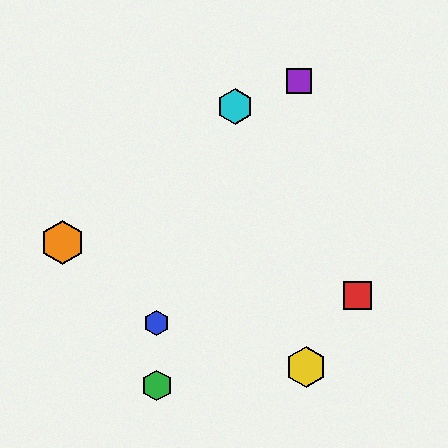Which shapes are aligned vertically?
The blue hexagon, the green hexagon are aligned vertically.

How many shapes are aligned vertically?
2 shapes (the blue hexagon, the green hexagon) are aligned vertically.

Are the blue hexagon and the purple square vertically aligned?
No, the blue hexagon is at x≈157 and the purple square is at x≈299.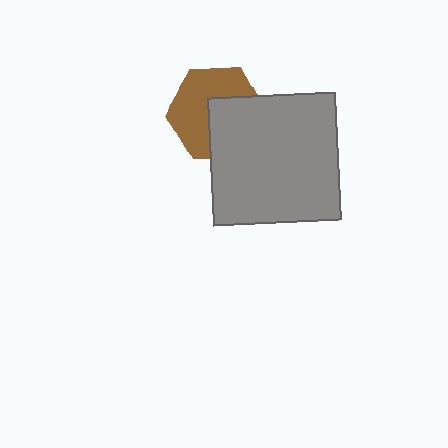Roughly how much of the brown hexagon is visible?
About half of it is visible (roughly 58%).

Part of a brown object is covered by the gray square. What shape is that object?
It is a hexagon.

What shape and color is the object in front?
The object in front is a gray square.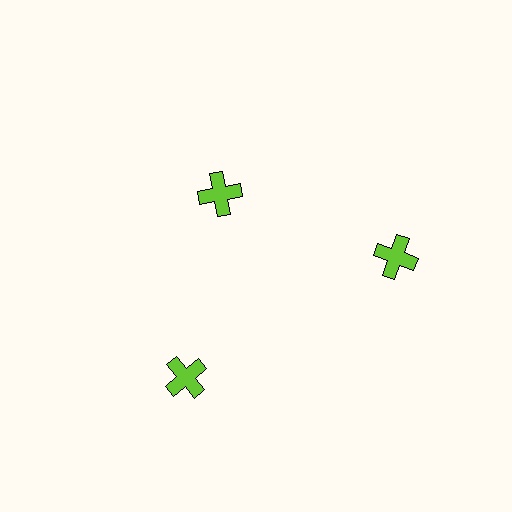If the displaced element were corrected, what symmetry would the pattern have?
It would have 3-fold rotational symmetry — the pattern would map onto itself every 120 degrees.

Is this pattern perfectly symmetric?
No. The 3 lime crosses are arranged in a ring, but one element near the 11 o'clock position is pulled inward toward the center, breaking the 3-fold rotational symmetry.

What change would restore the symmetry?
The symmetry would be restored by moving it outward, back onto the ring so that all 3 crosses sit at equal angles and equal distance from the center.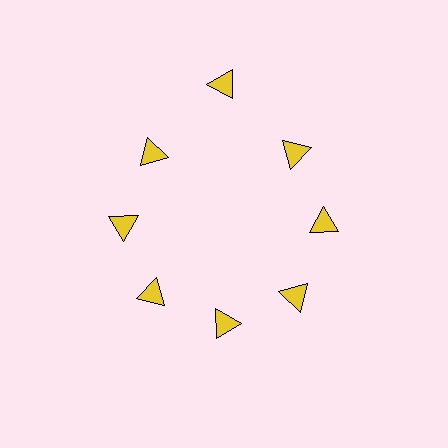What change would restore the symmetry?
The symmetry would be restored by moving it inward, back onto the ring so that all 8 triangles sit at equal angles and equal distance from the center.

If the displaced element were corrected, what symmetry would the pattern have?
It would have 8-fold rotational symmetry — the pattern would map onto itself every 45 degrees.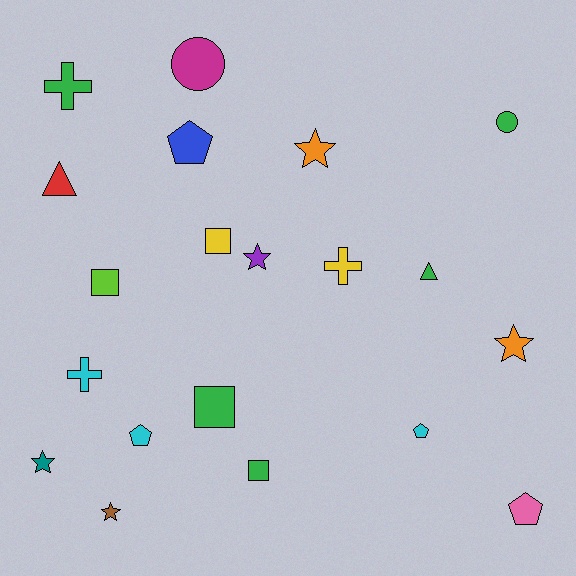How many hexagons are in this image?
There are no hexagons.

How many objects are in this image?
There are 20 objects.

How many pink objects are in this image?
There is 1 pink object.